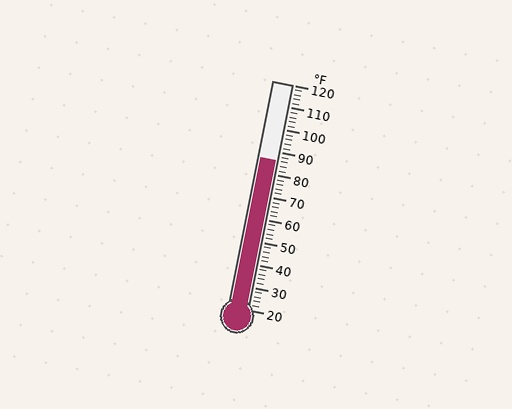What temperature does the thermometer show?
The thermometer shows approximately 86°F.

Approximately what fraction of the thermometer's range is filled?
The thermometer is filled to approximately 65% of its range.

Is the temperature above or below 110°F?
The temperature is below 110°F.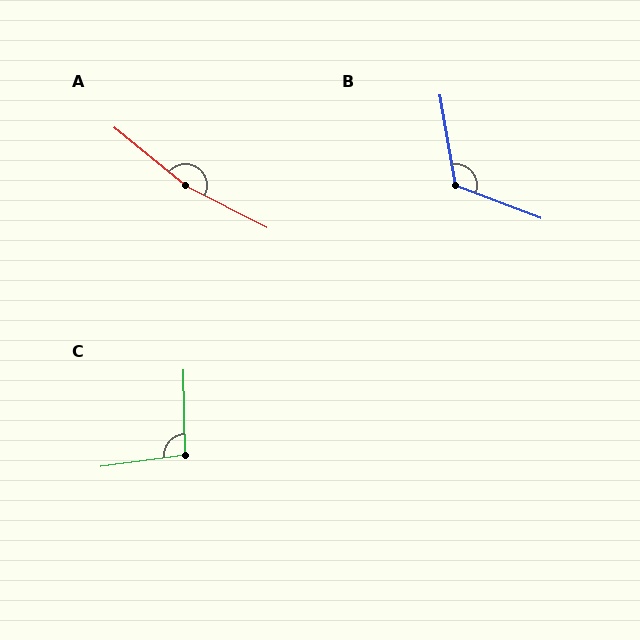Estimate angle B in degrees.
Approximately 121 degrees.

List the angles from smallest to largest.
C (97°), B (121°), A (168°).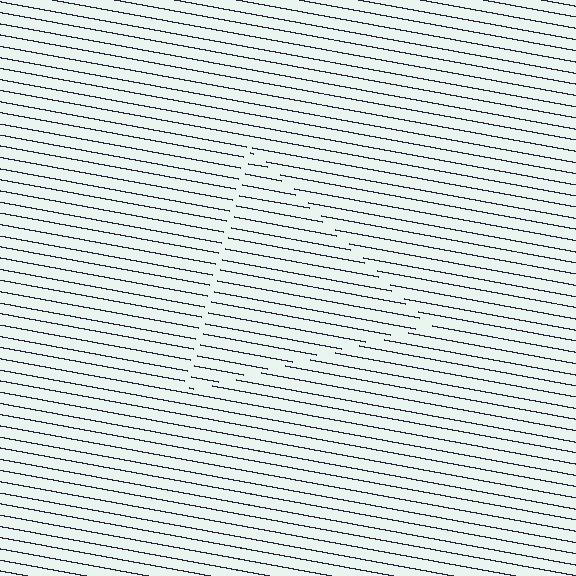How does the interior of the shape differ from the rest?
The interior of the shape contains the same grating, shifted by half a period — the contour is defined by the phase discontinuity where line-ends from the inner and outer gratings abut.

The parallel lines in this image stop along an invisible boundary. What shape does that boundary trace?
An illusory triangle. The interior of the shape contains the same grating, shifted by half a period — the contour is defined by the phase discontinuity where line-ends from the inner and outer gratings abut.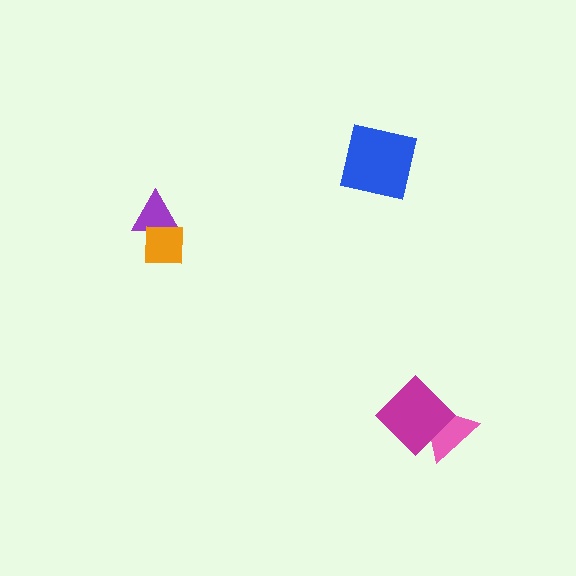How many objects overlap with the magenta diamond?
1 object overlaps with the magenta diamond.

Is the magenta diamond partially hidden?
No, no other shape covers it.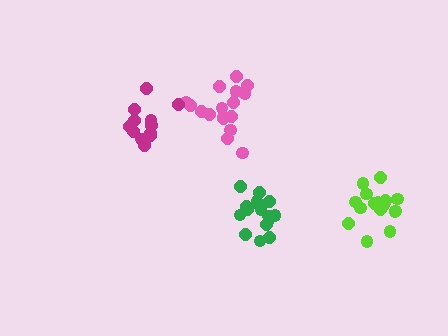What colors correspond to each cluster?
The clusters are colored: lime, green, pink, magenta.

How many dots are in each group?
Group 1: 17 dots, Group 2: 16 dots, Group 3: 17 dots, Group 4: 13 dots (63 total).